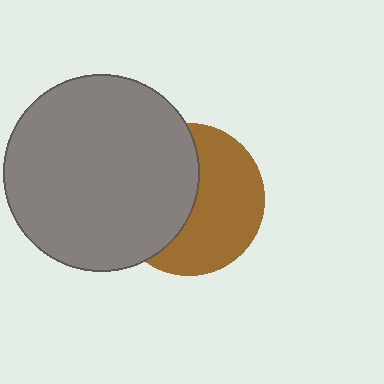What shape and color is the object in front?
The object in front is a gray circle.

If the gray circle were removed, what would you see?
You would see the complete brown circle.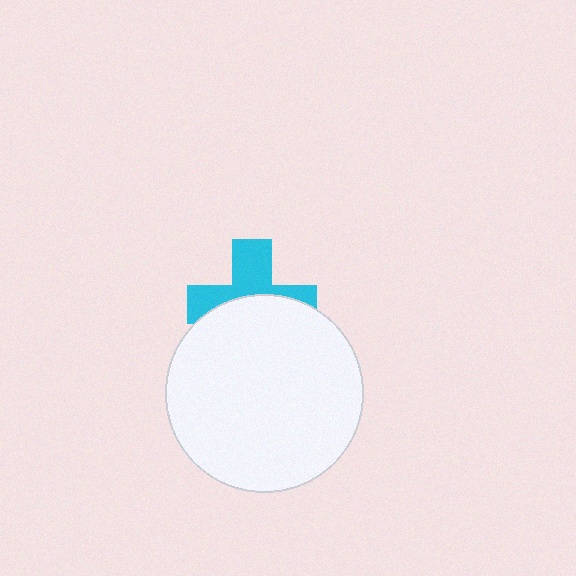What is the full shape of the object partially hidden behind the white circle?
The partially hidden object is a cyan cross.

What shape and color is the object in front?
The object in front is a white circle.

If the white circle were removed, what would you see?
You would see the complete cyan cross.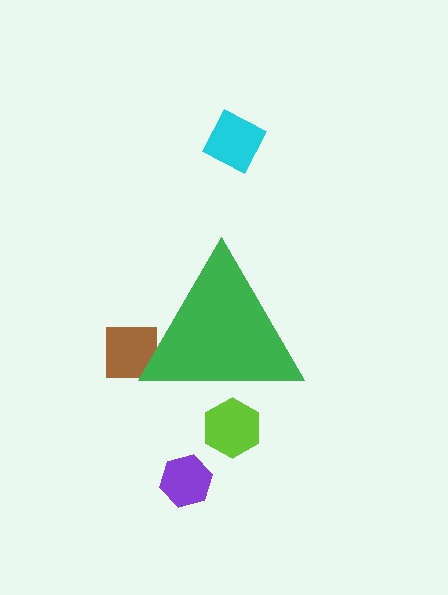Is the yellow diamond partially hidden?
Yes, the yellow diamond is partially hidden behind the green triangle.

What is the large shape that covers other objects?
A green triangle.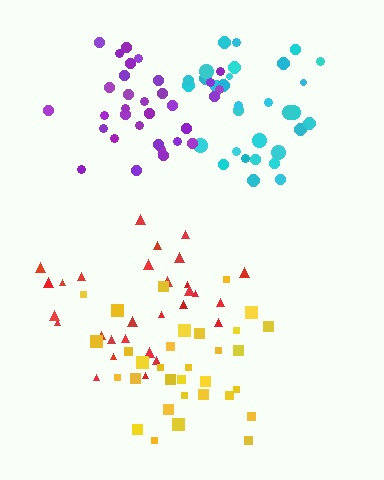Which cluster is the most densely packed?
Cyan.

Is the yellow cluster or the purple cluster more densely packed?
Purple.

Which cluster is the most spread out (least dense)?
Red.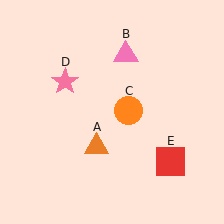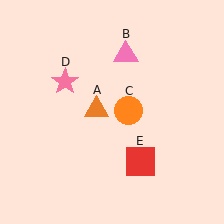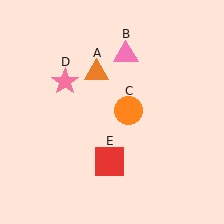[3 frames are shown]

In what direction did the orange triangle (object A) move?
The orange triangle (object A) moved up.